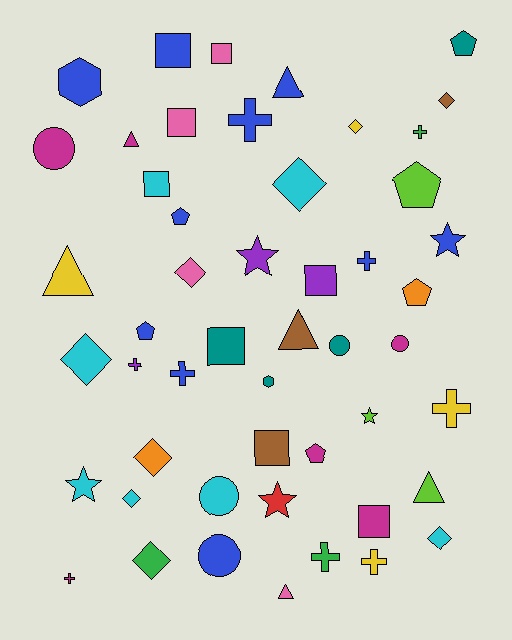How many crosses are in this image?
There are 9 crosses.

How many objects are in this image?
There are 50 objects.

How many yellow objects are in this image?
There are 4 yellow objects.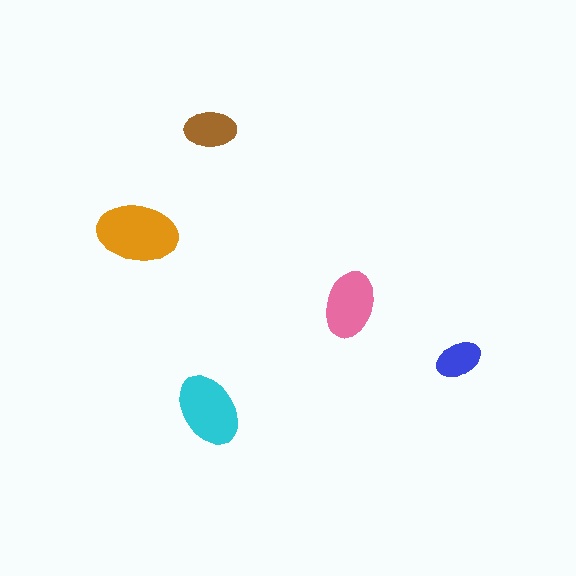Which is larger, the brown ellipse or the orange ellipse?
The orange one.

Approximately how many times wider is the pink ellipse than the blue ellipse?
About 1.5 times wider.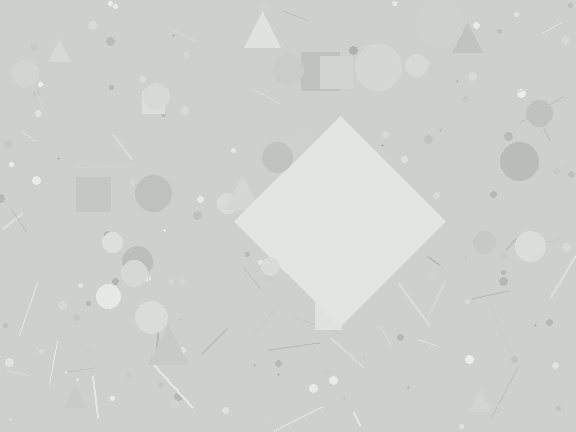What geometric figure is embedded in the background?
A diamond is embedded in the background.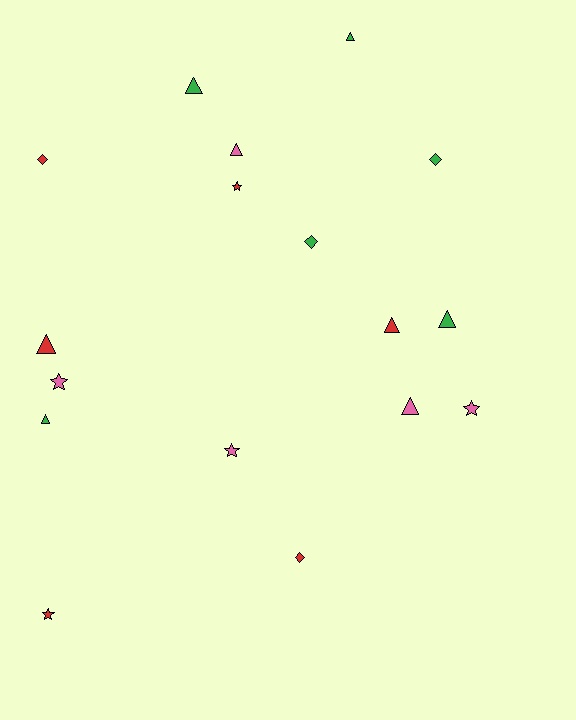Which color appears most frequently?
Green, with 6 objects.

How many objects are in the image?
There are 17 objects.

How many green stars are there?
There are no green stars.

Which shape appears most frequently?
Triangle, with 8 objects.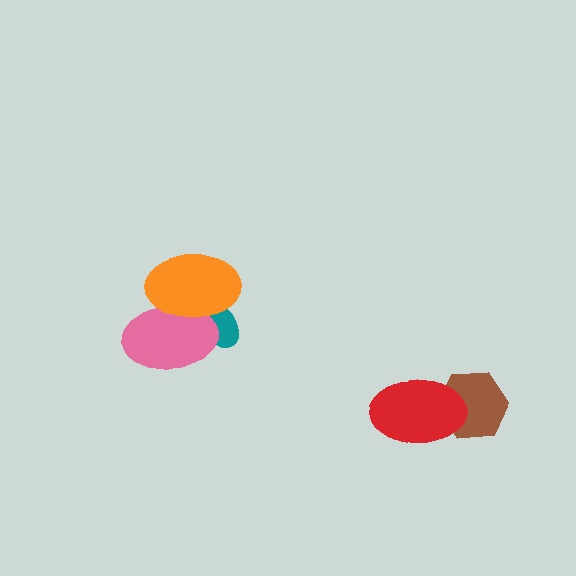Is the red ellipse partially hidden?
No, no other shape covers it.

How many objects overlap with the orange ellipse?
2 objects overlap with the orange ellipse.